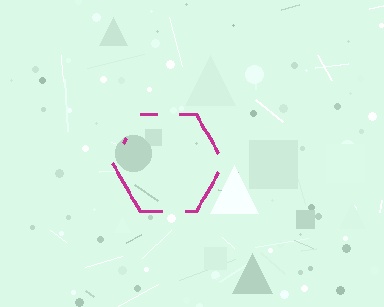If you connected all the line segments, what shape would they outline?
They would outline a hexagon.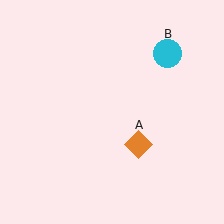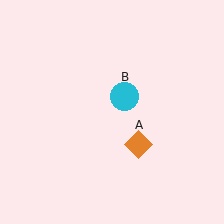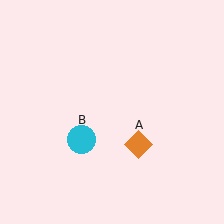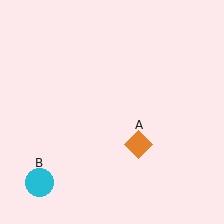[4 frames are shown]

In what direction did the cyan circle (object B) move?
The cyan circle (object B) moved down and to the left.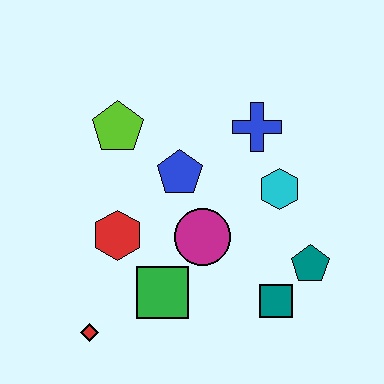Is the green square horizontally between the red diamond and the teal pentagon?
Yes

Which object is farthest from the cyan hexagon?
The red diamond is farthest from the cyan hexagon.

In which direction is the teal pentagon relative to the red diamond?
The teal pentagon is to the right of the red diamond.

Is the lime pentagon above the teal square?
Yes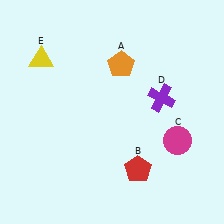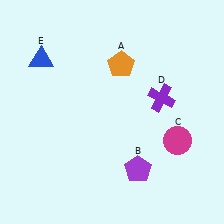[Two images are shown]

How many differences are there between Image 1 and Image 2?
There are 2 differences between the two images.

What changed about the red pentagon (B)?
In Image 1, B is red. In Image 2, it changed to purple.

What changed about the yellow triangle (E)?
In Image 1, E is yellow. In Image 2, it changed to blue.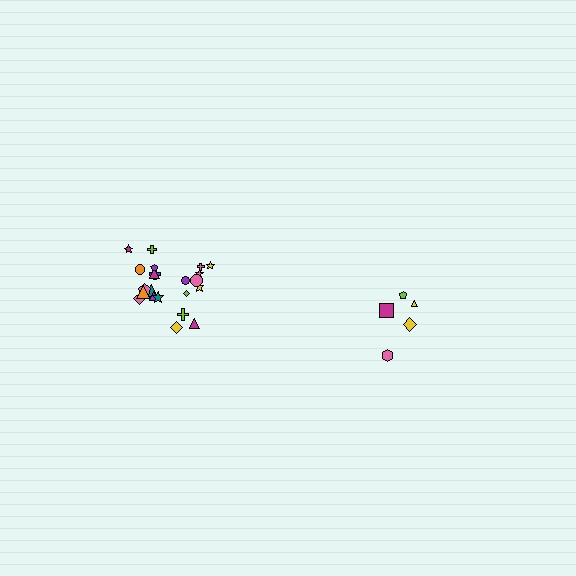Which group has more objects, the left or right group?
The left group.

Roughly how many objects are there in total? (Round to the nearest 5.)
Roughly 25 objects in total.